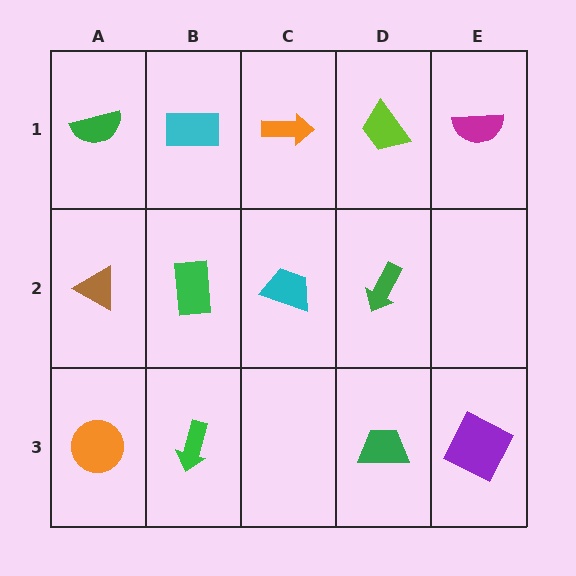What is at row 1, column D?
A lime trapezoid.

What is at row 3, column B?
A green arrow.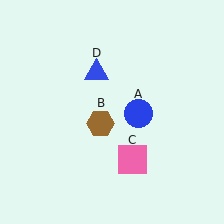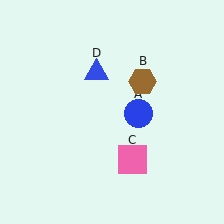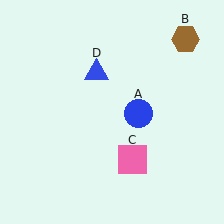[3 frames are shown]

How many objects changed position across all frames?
1 object changed position: brown hexagon (object B).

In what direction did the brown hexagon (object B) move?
The brown hexagon (object B) moved up and to the right.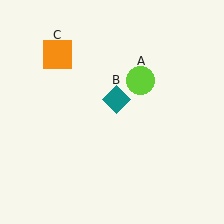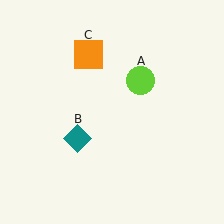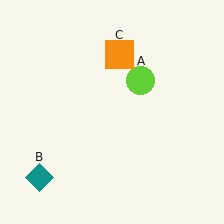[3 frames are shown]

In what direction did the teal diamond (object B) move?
The teal diamond (object B) moved down and to the left.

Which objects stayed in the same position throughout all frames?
Lime circle (object A) remained stationary.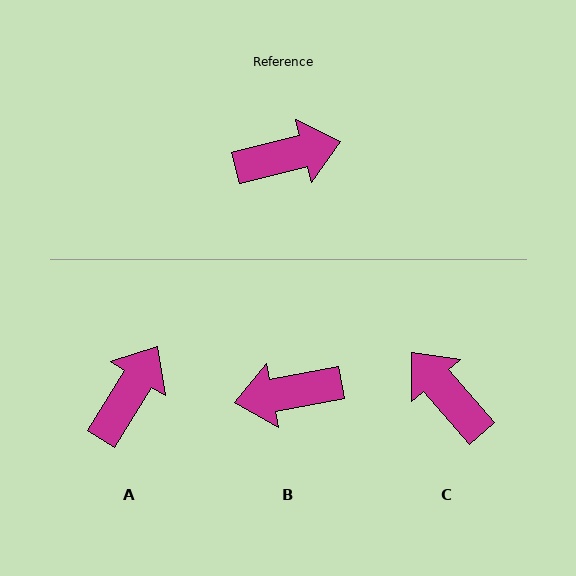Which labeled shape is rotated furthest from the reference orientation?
B, about 176 degrees away.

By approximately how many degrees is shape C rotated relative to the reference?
Approximately 117 degrees counter-clockwise.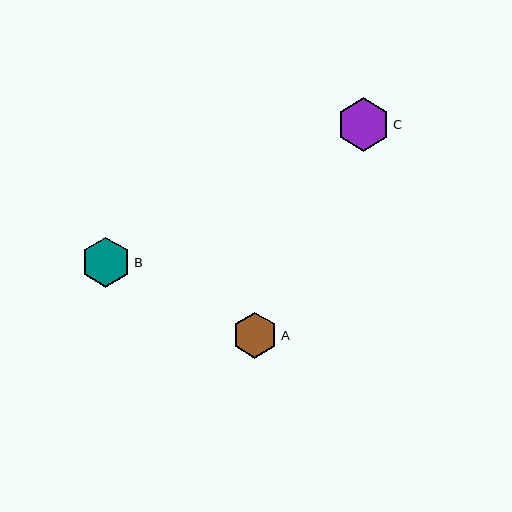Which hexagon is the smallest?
Hexagon A is the smallest with a size of approximately 46 pixels.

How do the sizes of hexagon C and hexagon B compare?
Hexagon C and hexagon B are approximately the same size.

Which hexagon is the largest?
Hexagon C is the largest with a size of approximately 53 pixels.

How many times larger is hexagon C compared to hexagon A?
Hexagon C is approximately 1.2 times the size of hexagon A.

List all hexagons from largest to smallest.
From largest to smallest: C, B, A.